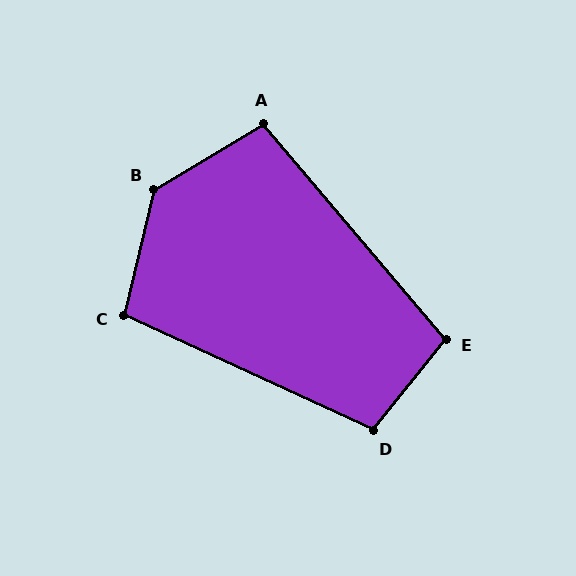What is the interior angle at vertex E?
Approximately 101 degrees (obtuse).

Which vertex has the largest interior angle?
B, at approximately 134 degrees.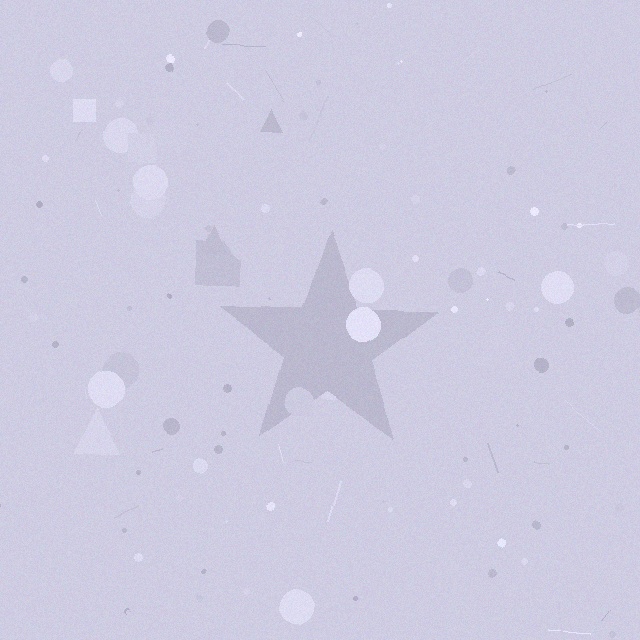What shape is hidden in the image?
A star is hidden in the image.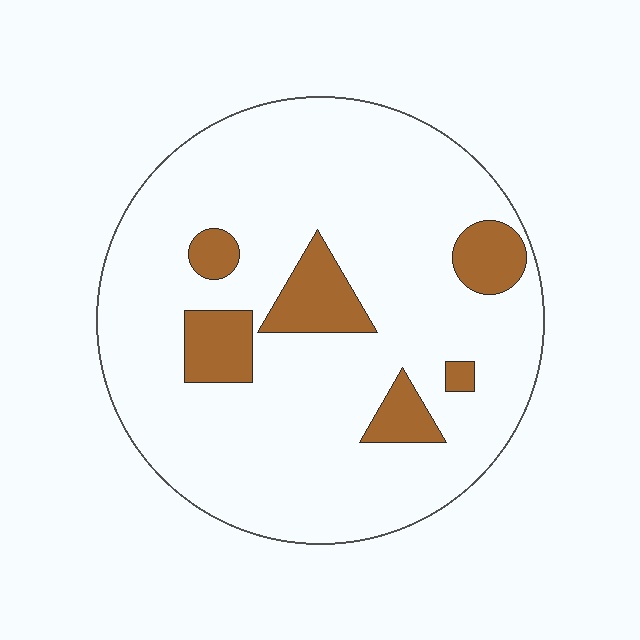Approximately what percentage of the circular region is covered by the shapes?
Approximately 15%.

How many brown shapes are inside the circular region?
6.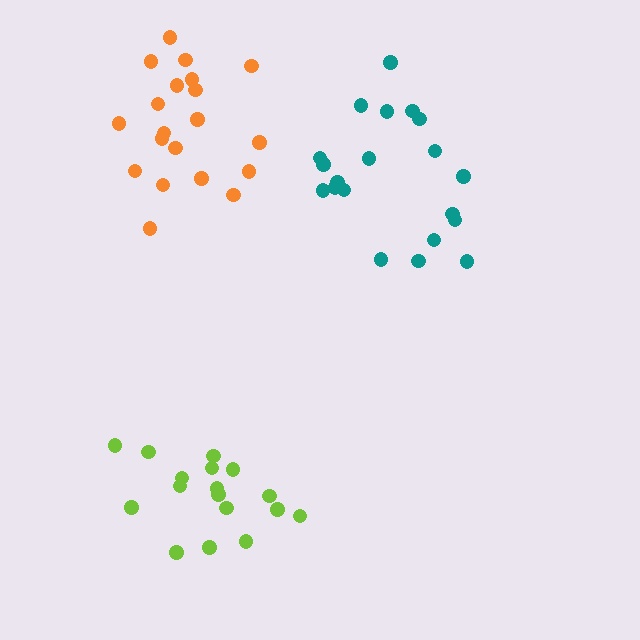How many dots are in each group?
Group 1: 20 dots, Group 2: 20 dots, Group 3: 17 dots (57 total).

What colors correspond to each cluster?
The clusters are colored: orange, teal, lime.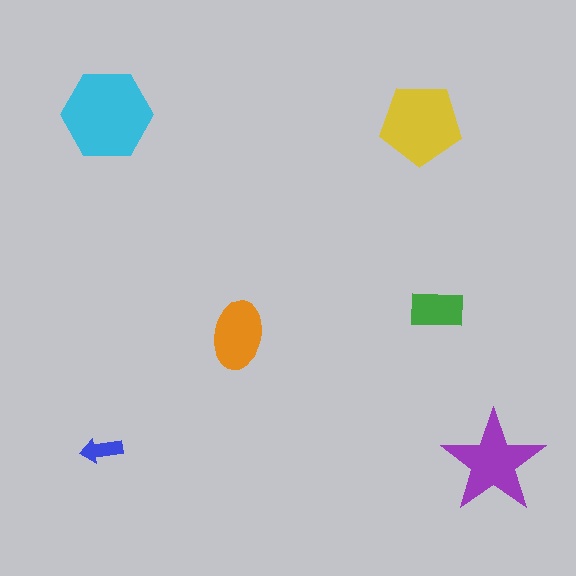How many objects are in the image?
There are 6 objects in the image.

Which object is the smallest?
The blue arrow.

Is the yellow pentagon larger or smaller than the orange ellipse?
Larger.